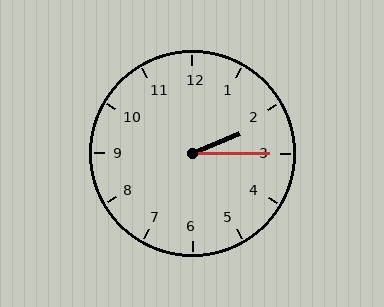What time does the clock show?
2:15.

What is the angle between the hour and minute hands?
Approximately 22 degrees.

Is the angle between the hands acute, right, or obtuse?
It is acute.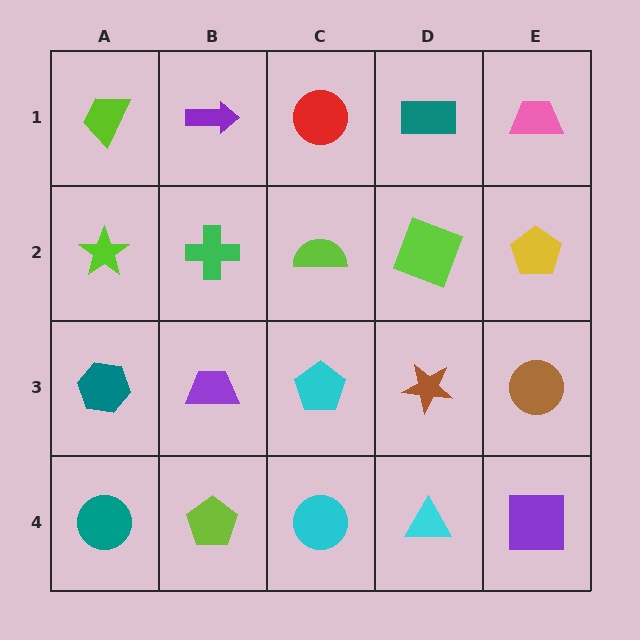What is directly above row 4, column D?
A brown star.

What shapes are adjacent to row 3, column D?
A lime square (row 2, column D), a cyan triangle (row 4, column D), a cyan pentagon (row 3, column C), a brown circle (row 3, column E).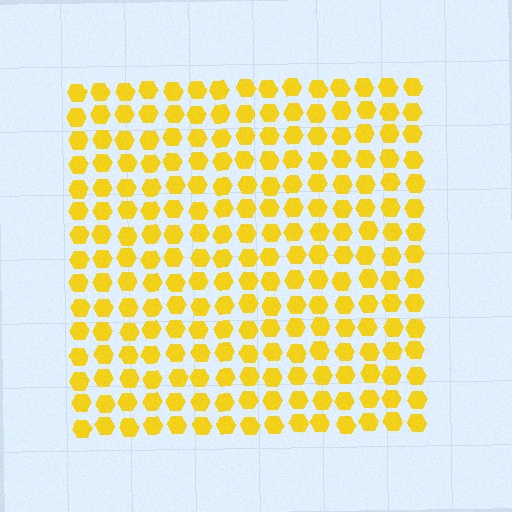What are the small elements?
The small elements are hexagons.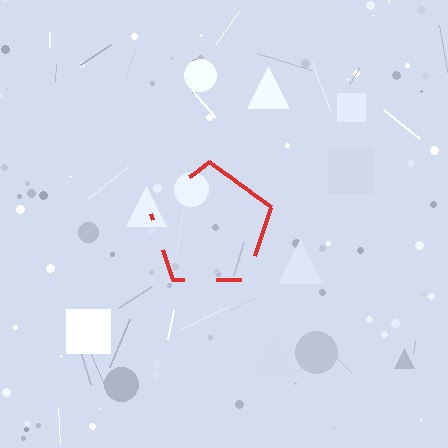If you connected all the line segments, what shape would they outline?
They would outline a pentagon.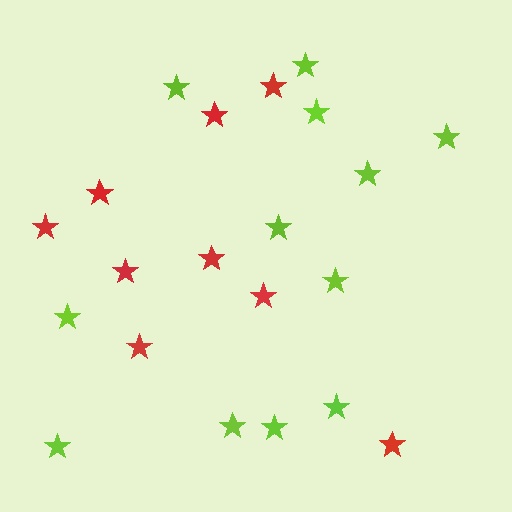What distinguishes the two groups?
There are 2 groups: one group of red stars (9) and one group of lime stars (12).